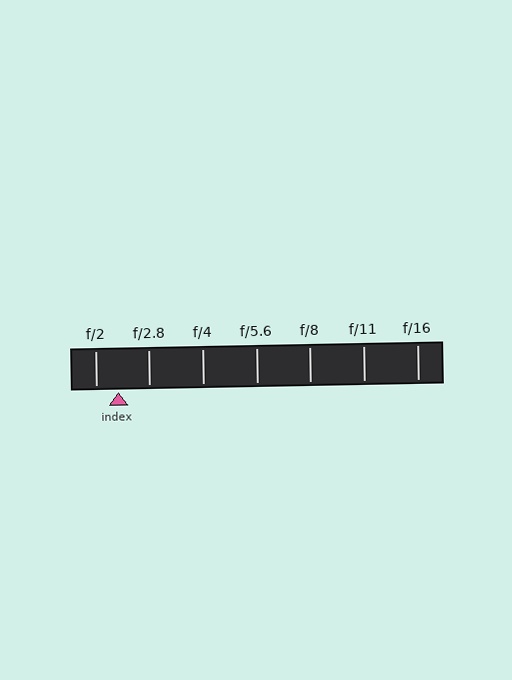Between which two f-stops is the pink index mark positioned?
The index mark is between f/2 and f/2.8.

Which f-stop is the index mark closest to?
The index mark is closest to f/2.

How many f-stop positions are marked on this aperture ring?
There are 7 f-stop positions marked.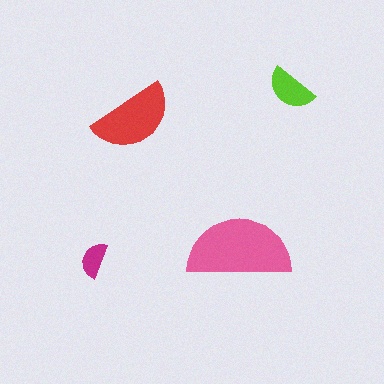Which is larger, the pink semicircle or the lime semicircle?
The pink one.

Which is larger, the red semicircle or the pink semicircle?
The pink one.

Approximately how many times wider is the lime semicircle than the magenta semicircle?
About 1.5 times wider.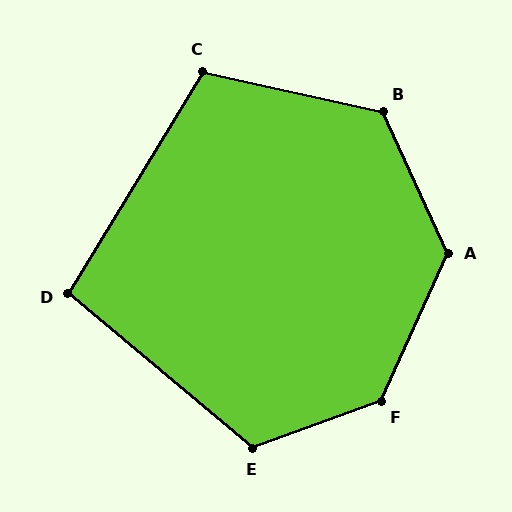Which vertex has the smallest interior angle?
D, at approximately 99 degrees.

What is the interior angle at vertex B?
Approximately 127 degrees (obtuse).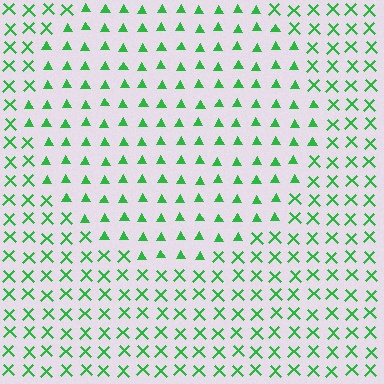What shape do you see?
I see a circle.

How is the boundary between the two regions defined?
The boundary is defined by a change in element shape: triangles inside vs. X marks outside. All elements share the same color and spacing.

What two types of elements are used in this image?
The image uses triangles inside the circle region and X marks outside it.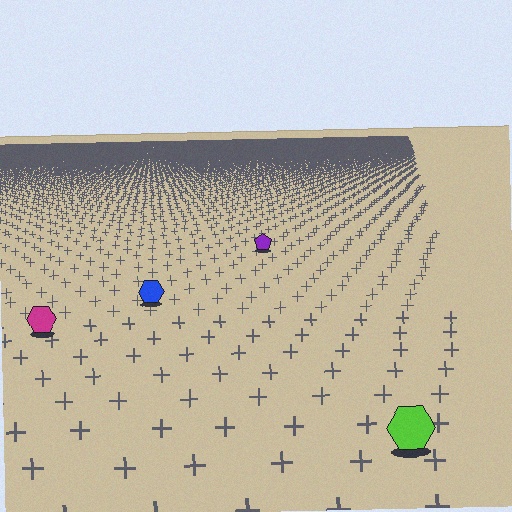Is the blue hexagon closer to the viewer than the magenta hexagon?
No. The magenta hexagon is closer — you can tell from the texture gradient: the ground texture is coarser near it.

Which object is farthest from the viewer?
The purple pentagon is farthest from the viewer. It appears smaller and the ground texture around it is denser.